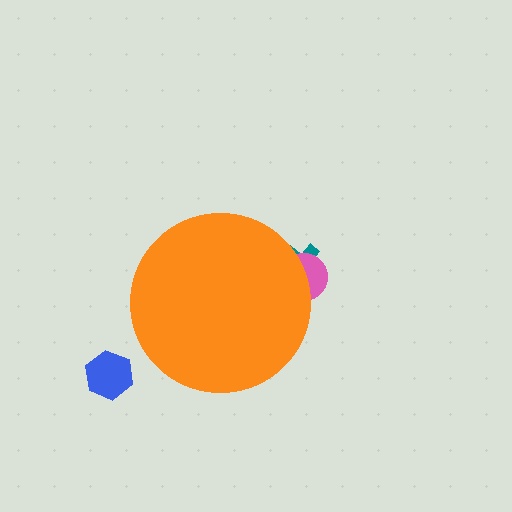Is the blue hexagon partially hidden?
No, the blue hexagon is fully visible.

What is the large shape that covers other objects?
An orange circle.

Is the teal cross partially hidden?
Yes, the teal cross is partially hidden behind the orange circle.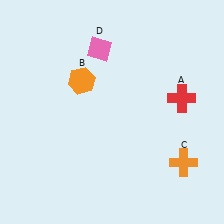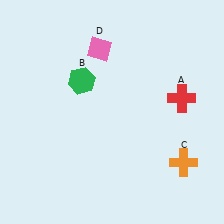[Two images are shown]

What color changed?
The hexagon (B) changed from orange in Image 1 to green in Image 2.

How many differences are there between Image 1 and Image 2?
There is 1 difference between the two images.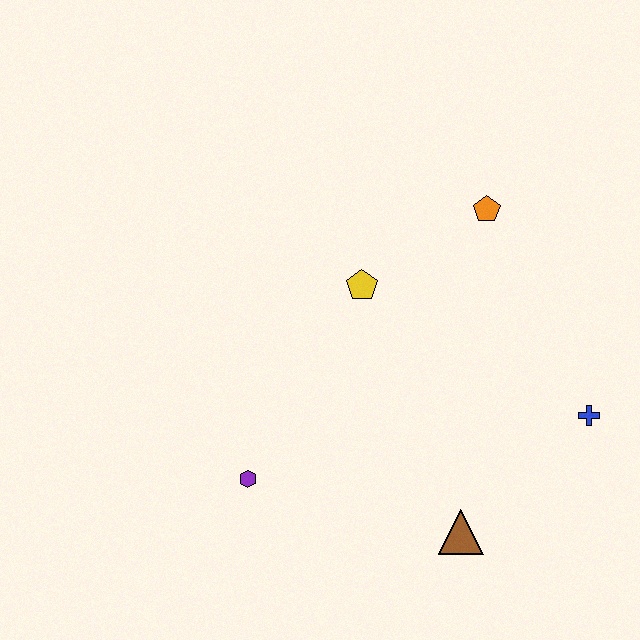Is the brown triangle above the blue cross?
No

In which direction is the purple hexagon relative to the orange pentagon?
The purple hexagon is below the orange pentagon.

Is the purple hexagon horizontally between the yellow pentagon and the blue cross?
No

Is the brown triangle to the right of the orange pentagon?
No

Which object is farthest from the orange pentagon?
The purple hexagon is farthest from the orange pentagon.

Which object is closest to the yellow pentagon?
The orange pentagon is closest to the yellow pentagon.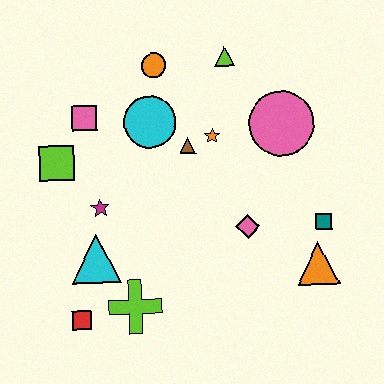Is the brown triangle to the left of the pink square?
No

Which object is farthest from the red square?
The lime triangle is farthest from the red square.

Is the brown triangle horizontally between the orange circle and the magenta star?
No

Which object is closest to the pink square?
The lime square is closest to the pink square.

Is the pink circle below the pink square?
Yes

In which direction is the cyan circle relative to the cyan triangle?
The cyan circle is above the cyan triangle.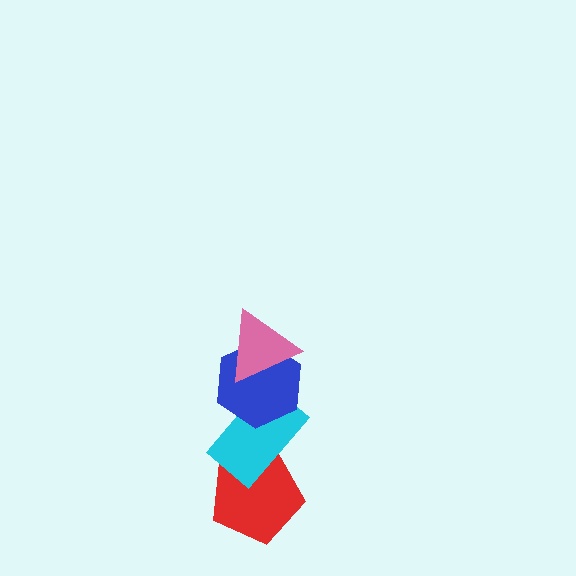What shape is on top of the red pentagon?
The cyan rectangle is on top of the red pentagon.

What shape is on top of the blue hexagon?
The pink triangle is on top of the blue hexagon.